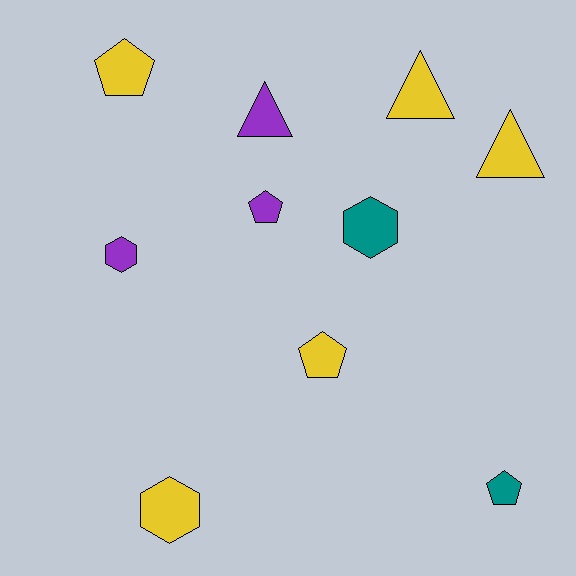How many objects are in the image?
There are 10 objects.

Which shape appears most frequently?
Pentagon, with 4 objects.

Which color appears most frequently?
Yellow, with 5 objects.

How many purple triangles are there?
There is 1 purple triangle.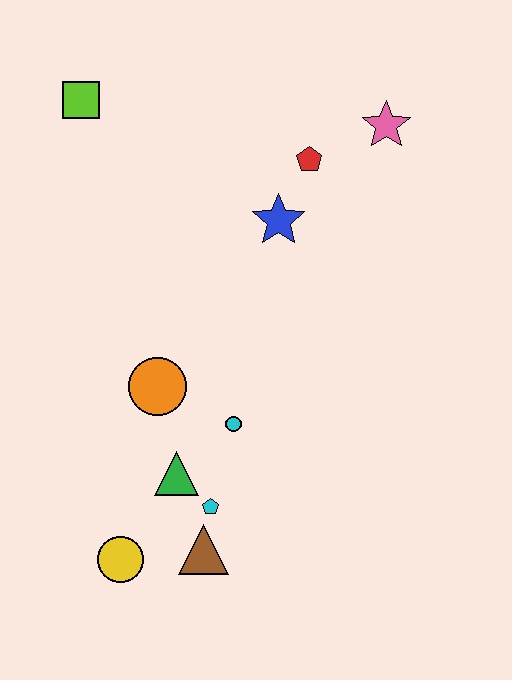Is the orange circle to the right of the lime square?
Yes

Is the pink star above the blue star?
Yes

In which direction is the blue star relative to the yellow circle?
The blue star is above the yellow circle.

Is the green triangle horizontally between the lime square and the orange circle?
No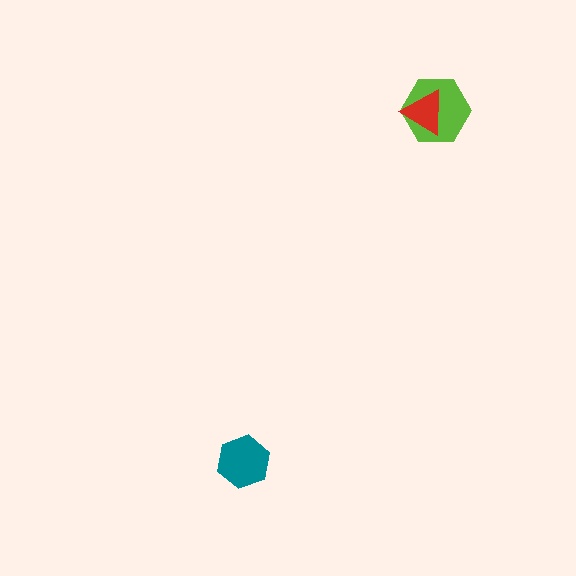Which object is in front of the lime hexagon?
The red triangle is in front of the lime hexagon.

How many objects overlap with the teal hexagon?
0 objects overlap with the teal hexagon.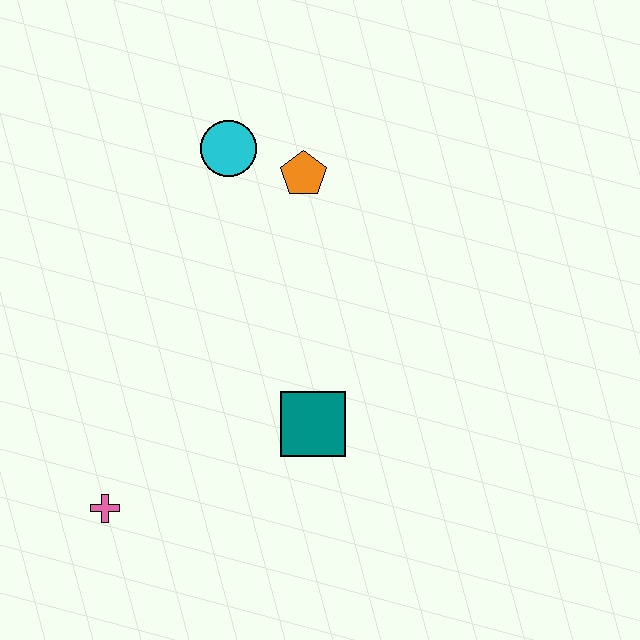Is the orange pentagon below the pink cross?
No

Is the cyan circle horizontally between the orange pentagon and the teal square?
No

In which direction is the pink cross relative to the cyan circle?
The pink cross is below the cyan circle.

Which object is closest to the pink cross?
The teal square is closest to the pink cross.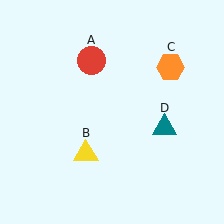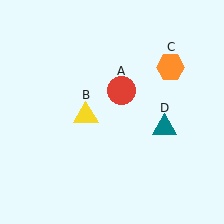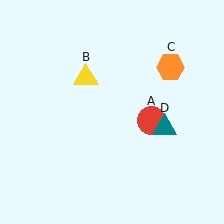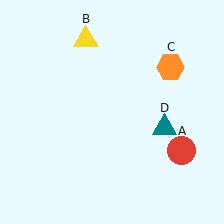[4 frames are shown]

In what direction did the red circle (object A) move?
The red circle (object A) moved down and to the right.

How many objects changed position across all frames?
2 objects changed position: red circle (object A), yellow triangle (object B).